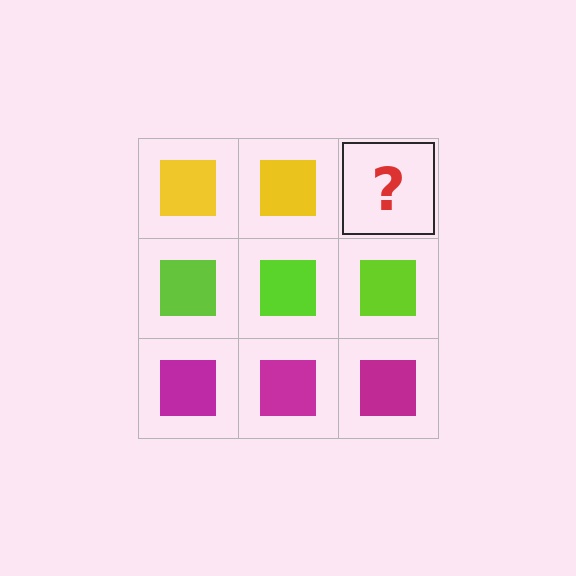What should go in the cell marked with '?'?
The missing cell should contain a yellow square.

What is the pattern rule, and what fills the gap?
The rule is that each row has a consistent color. The gap should be filled with a yellow square.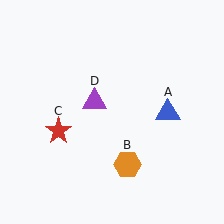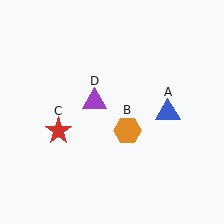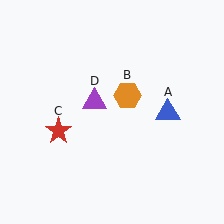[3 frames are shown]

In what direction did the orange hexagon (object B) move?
The orange hexagon (object B) moved up.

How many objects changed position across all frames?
1 object changed position: orange hexagon (object B).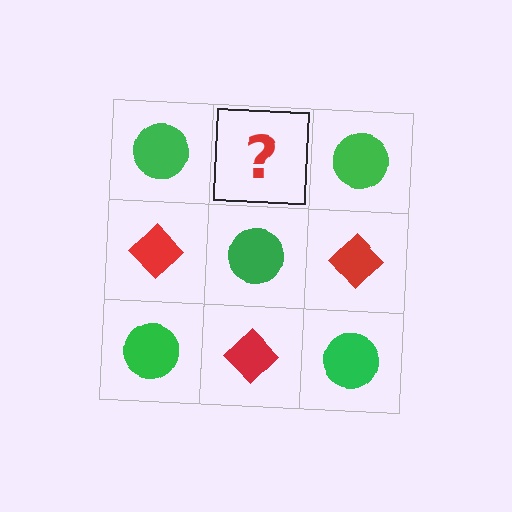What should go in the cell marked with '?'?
The missing cell should contain a red diamond.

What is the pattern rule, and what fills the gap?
The rule is that it alternates green circle and red diamond in a checkerboard pattern. The gap should be filled with a red diamond.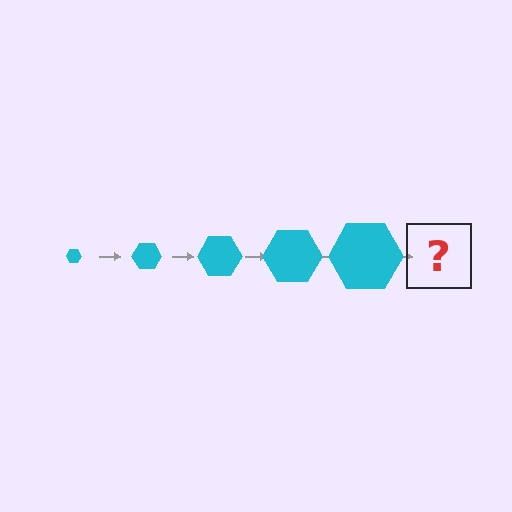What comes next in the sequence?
The next element should be a cyan hexagon, larger than the previous one.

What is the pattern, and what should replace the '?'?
The pattern is that the hexagon gets progressively larger each step. The '?' should be a cyan hexagon, larger than the previous one.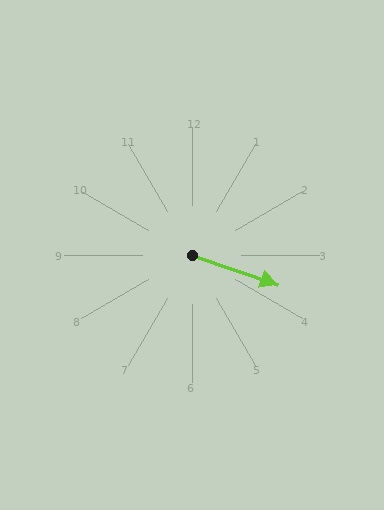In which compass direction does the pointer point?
East.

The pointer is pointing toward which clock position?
Roughly 4 o'clock.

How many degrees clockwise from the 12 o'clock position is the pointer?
Approximately 109 degrees.